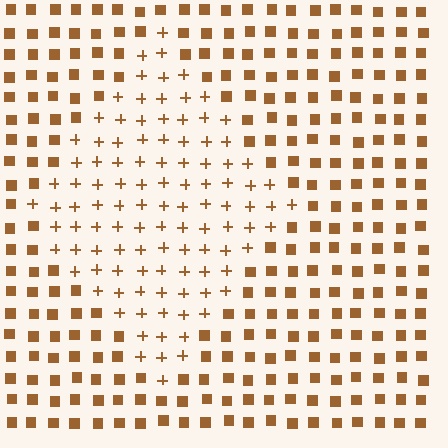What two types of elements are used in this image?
The image uses plus signs inside the diamond region and squares outside it.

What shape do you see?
I see a diamond.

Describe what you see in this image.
The image is filled with small brown elements arranged in a uniform grid. A diamond-shaped region contains plus signs, while the surrounding area contains squares. The boundary is defined purely by the change in element shape.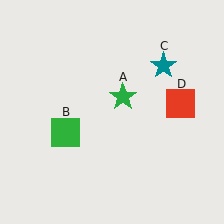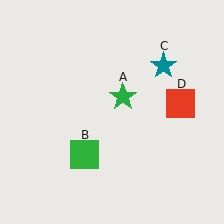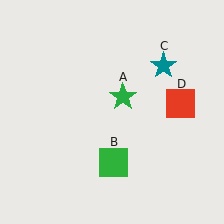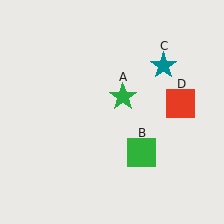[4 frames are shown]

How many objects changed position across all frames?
1 object changed position: green square (object B).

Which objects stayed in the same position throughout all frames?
Green star (object A) and teal star (object C) and red square (object D) remained stationary.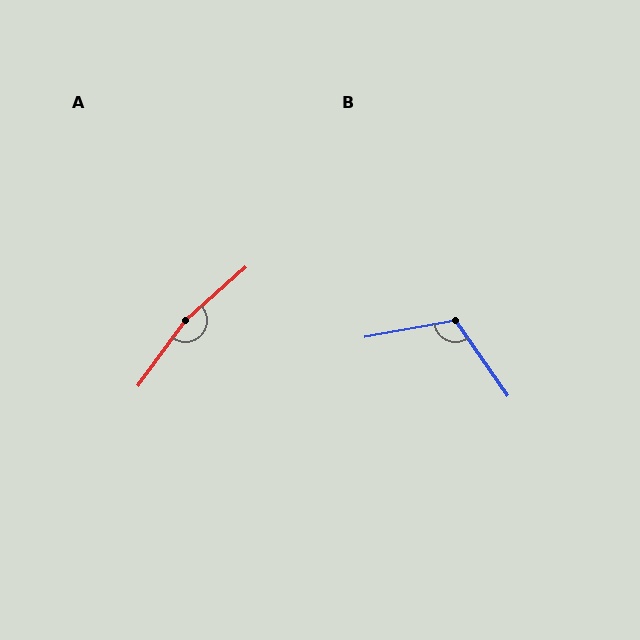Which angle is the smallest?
B, at approximately 115 degrees.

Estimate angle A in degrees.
Approximately 167 degrees.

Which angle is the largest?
A, at approximately 167 degrees.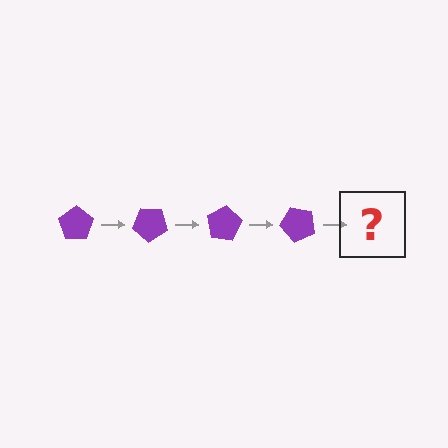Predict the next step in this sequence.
The next step is a purple pentagon rotated 160 degrees.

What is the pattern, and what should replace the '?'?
The pattern is that the pentagon rotates 40 degrees each step. The '?' should be a purple pentagon rotated 160 degrees.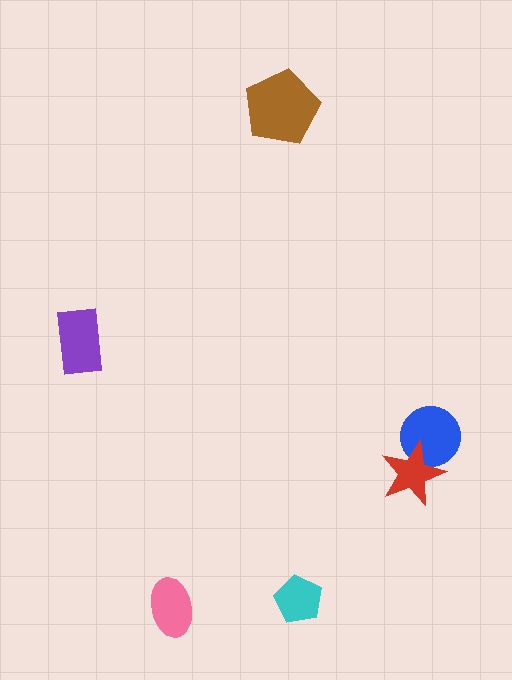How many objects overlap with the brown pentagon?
0 objects overlap with the brown pentagon.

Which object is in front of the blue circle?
The red star is in front of the blue circle.